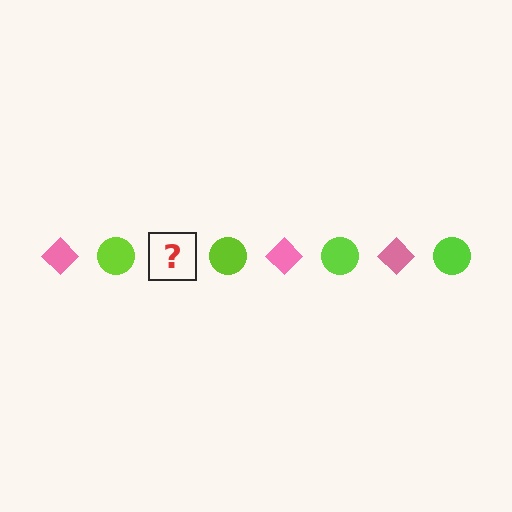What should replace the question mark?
The question mark should be replaced with a pink diamond.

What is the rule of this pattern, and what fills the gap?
The rule is that the pattern alternates between pink diamond and lime circle. The gap should be filled with a pink diamond.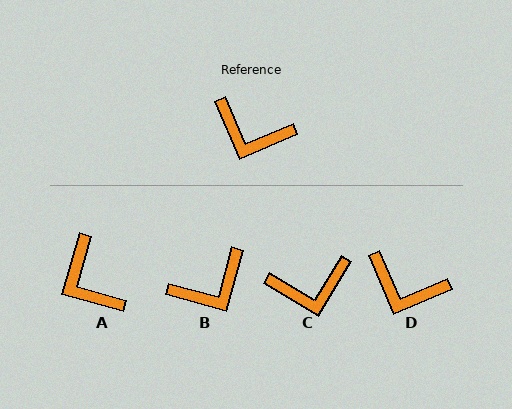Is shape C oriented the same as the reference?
No, it is off by about 35 degrees.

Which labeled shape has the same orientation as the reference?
D.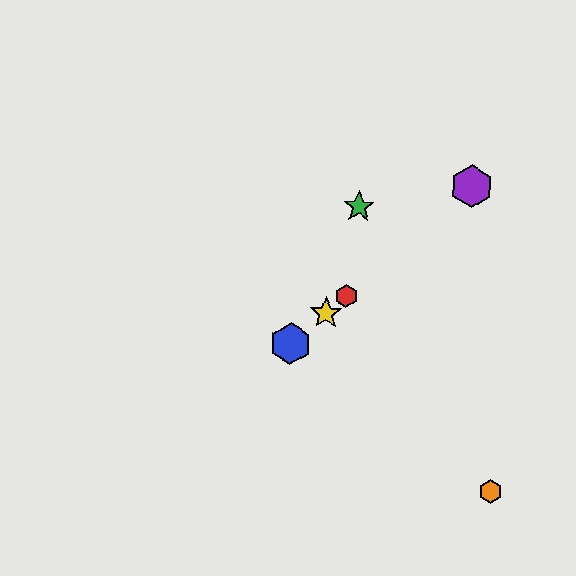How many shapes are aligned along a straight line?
4 shapes (the red hexagon, the blue hexagon, the yellow star, the purple hexagon) are aligned along a straight line.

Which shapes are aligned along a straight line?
The red hexagon, the blue hexagon, the yellow star, the purple hexagon are aligned along a straight line.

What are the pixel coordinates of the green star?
The green star is at (359, 207).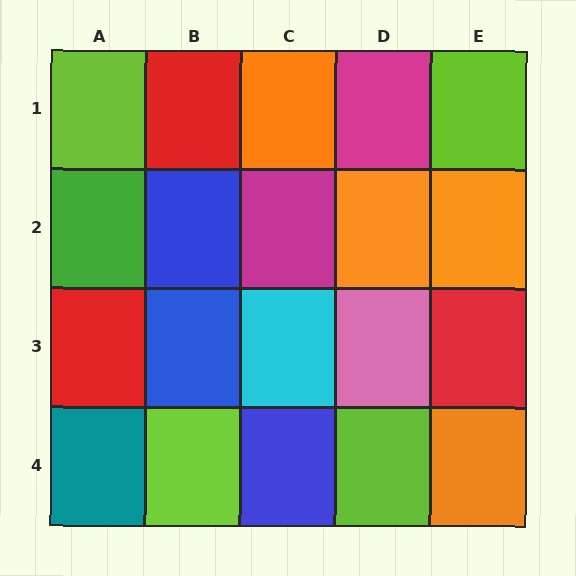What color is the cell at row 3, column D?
Pink.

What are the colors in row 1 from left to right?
Lime, red, orange, magenta, lime.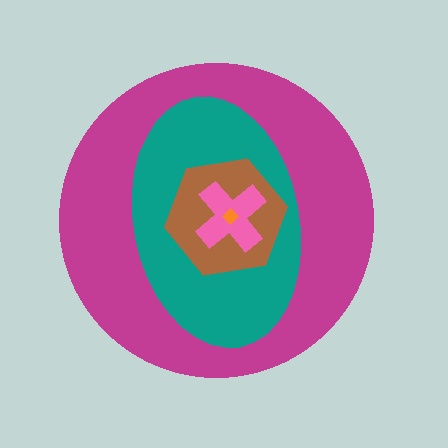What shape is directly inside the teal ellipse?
The brown hexagon.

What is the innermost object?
The orange diamond.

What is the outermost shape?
The magenta circle.